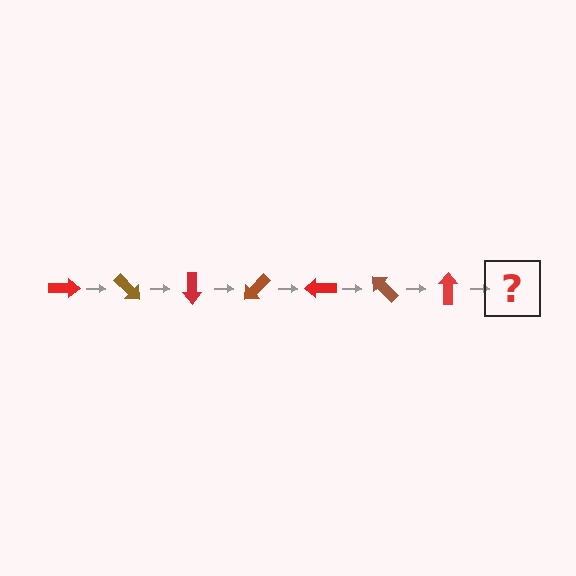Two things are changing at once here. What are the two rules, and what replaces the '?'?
The two rules are that it rotates 45 degrees each step and the color cycles through red and brown. The '?' should be a brown arrow, rotated 315 degrees from the start.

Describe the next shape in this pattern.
It should be a brown arrow, rotated 315 degrees from the start.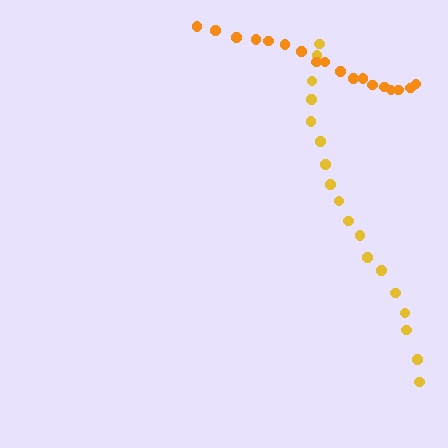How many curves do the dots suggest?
There are 2 distinct paths.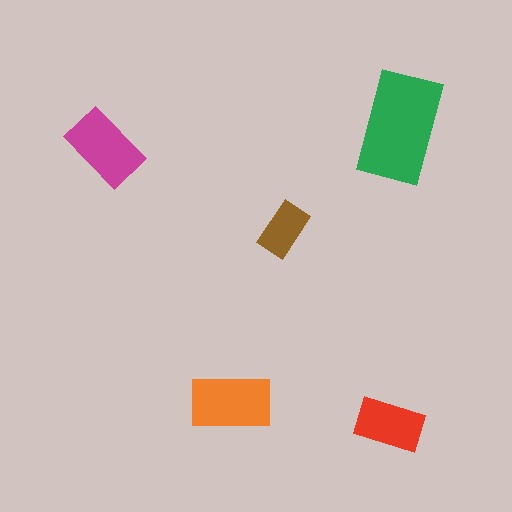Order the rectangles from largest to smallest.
the green one, the orange one, the magenta one, the red one, the brown one.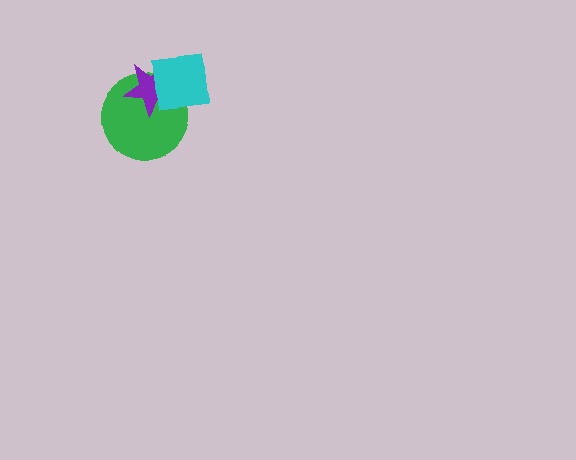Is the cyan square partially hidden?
No, no other shape covers it.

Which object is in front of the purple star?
The cyan square is in front of the purple star.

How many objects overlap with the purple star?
2 objects overlap with the purple star.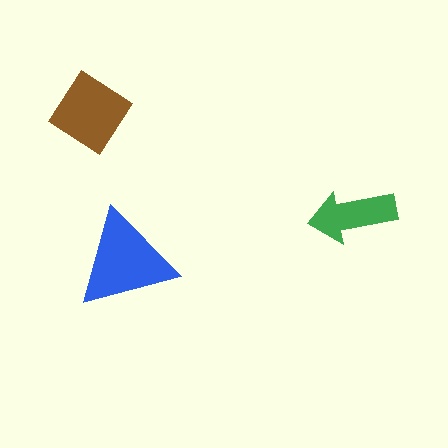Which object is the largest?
The blue triangle.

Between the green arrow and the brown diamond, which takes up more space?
The brown diamond.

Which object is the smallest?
The green arrow.